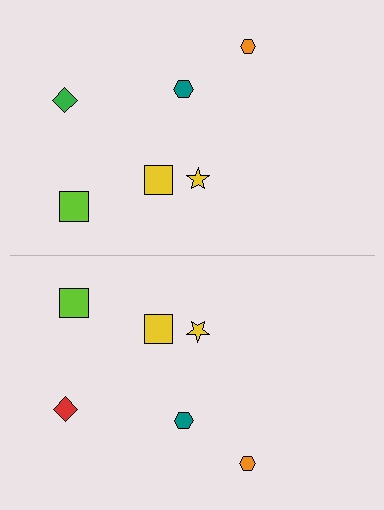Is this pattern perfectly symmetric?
No, the pattern is not perfectly symmetric. The red diamond on the bottom side breaks the symmetry — its mirror counterpart is green.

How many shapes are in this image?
There are 12 shapes in this image.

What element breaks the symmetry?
The red diamond on the bottom side breaks the symmetry — its mirror counterpart is green.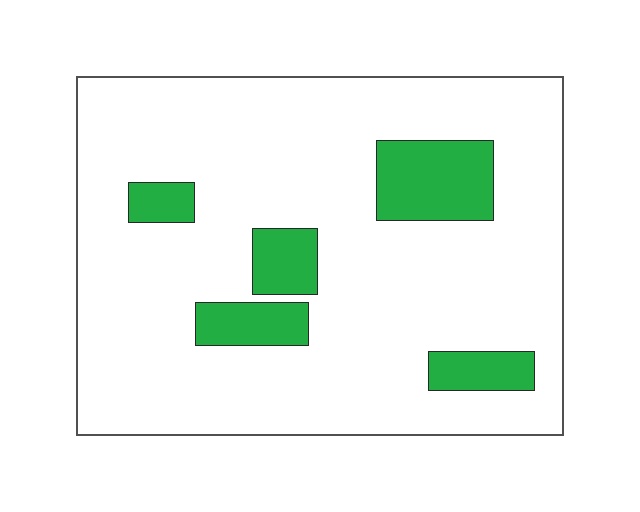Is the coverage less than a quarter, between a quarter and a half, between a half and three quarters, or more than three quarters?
Less than a quarter.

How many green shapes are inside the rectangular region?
5.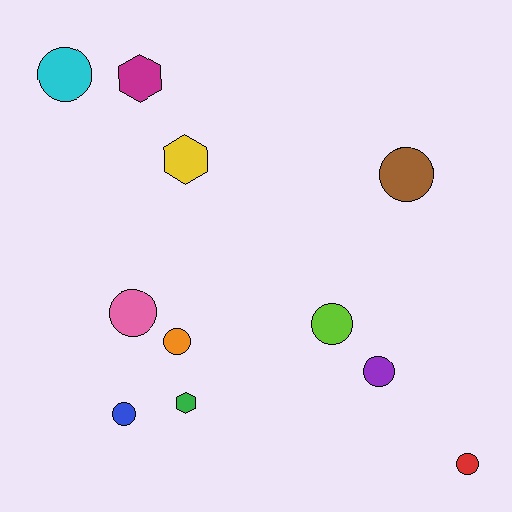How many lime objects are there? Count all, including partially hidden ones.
There is 1 lime object.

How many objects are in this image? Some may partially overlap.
There are 11 objects.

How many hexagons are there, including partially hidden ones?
There are 3 hexagons.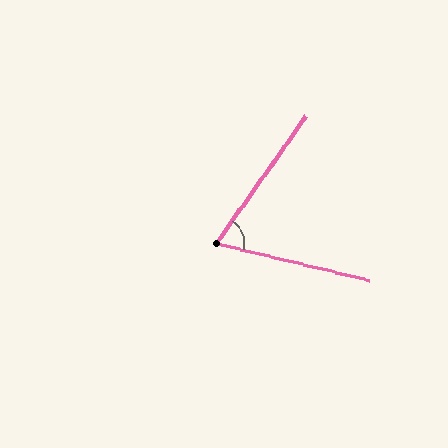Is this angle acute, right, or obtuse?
It is acute.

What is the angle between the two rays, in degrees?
Approximately 68 degrees.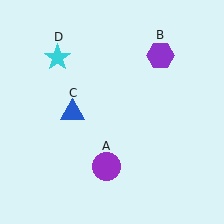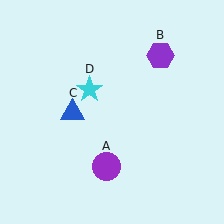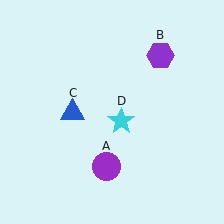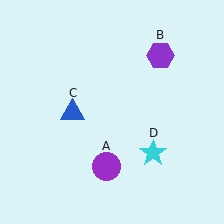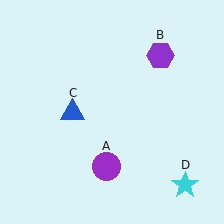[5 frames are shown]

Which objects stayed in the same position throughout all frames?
Purple circle (object A) and purple hexagon (object B) and blue triangle (object C) remained stationary.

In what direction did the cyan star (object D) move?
The cyan star (object D) moved down and to the right.